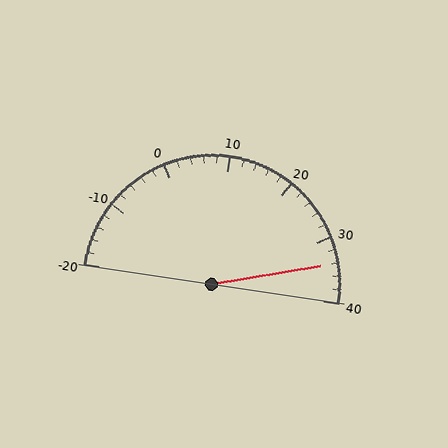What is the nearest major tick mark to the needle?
The nearest major tick mark is 30.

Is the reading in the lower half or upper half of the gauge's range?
The reading is in the upper half of the range (-20 to 40).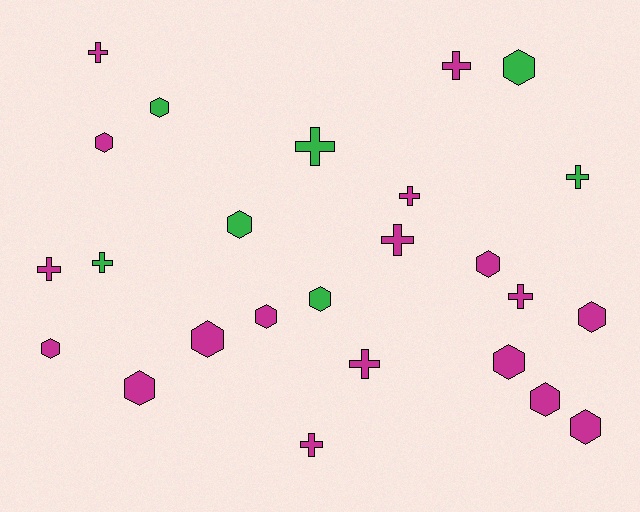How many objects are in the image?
There are 25 objects.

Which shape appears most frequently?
Hexagon, with 14 objects.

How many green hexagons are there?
There are 4 green hexagons.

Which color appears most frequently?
Magenta, with 18 objects.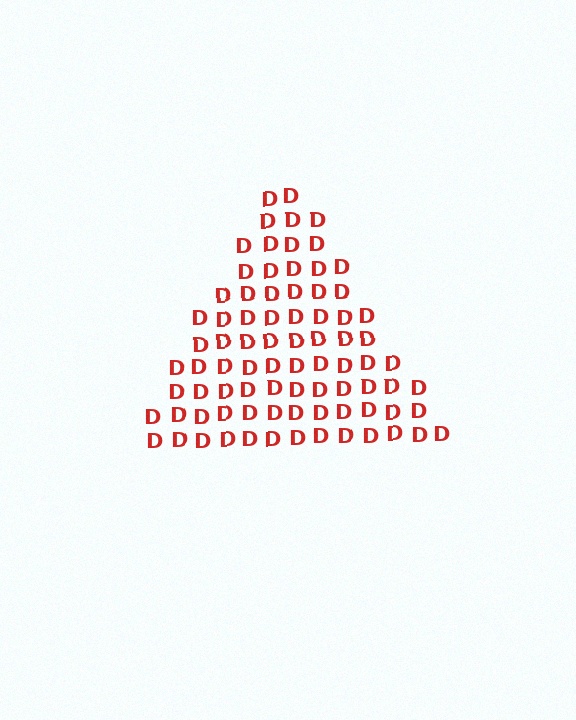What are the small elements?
The small elements are letter D's.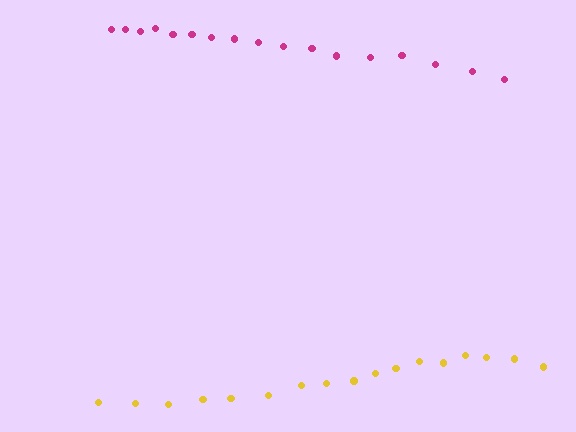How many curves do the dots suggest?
There are 2 distinct paths.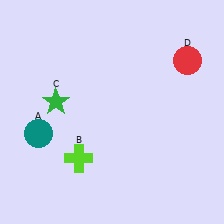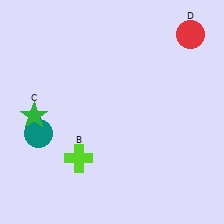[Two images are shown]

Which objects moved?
The objects that moved are: the green star (C), the red circle (D).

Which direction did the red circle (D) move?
The red circle (D) moved up.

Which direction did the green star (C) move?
The green star (C) moved left.